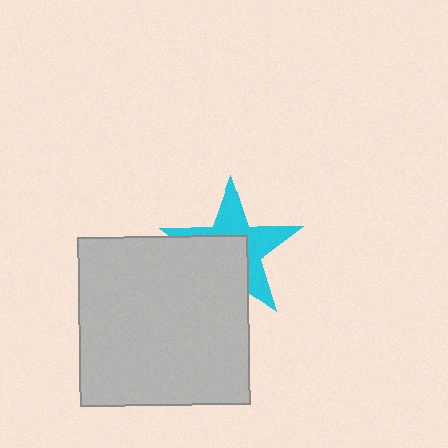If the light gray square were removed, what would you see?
You would see the complete cyan star.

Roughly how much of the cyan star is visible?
About half of it is visible (roughly 52%).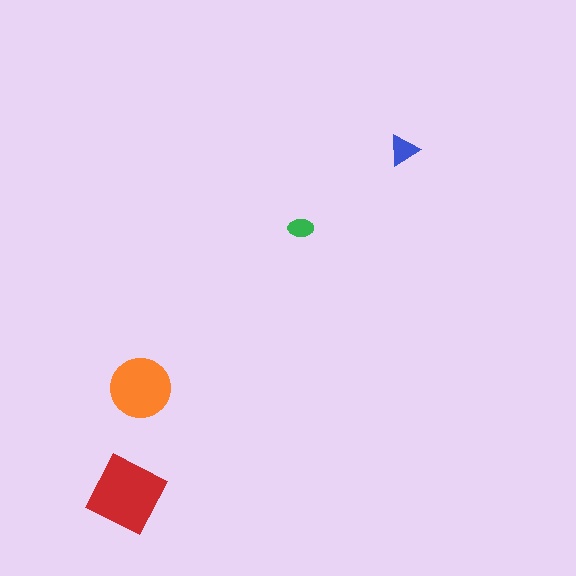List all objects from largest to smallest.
The red square, the orange circle, the blue triangle, the green ellipse.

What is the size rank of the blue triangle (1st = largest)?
3rd.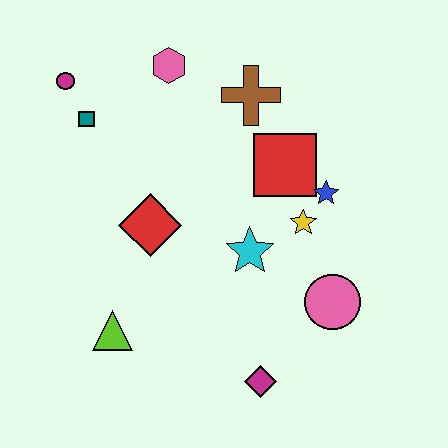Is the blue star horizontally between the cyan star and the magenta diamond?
No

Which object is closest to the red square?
The blue star is closest to the red square.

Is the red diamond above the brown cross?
No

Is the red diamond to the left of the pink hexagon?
Yes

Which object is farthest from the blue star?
The magenta circle is farthest from the blue star.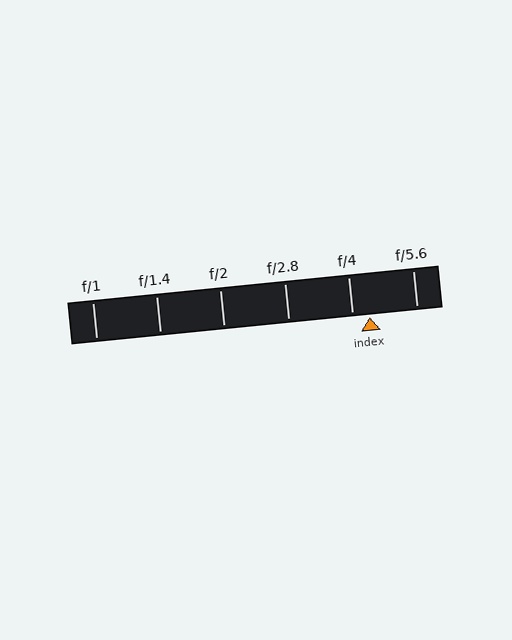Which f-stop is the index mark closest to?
The index mark is closest to f/4.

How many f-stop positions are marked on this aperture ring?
There are 6 f-stop positions marked.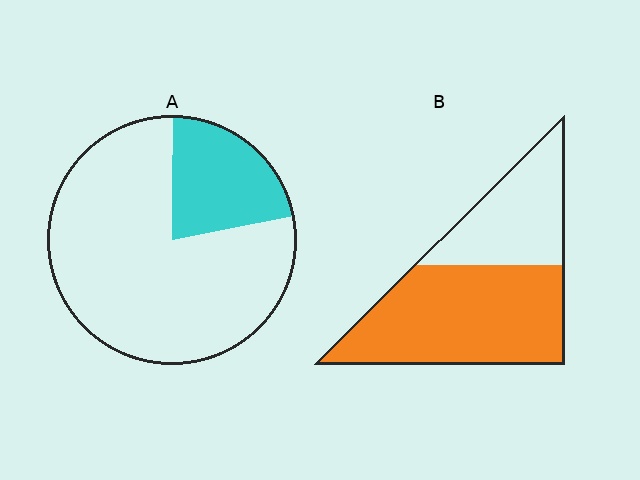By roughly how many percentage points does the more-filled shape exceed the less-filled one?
By roughly 40 percentage points (B over A).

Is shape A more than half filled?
No.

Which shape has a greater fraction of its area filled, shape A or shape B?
Shape B.